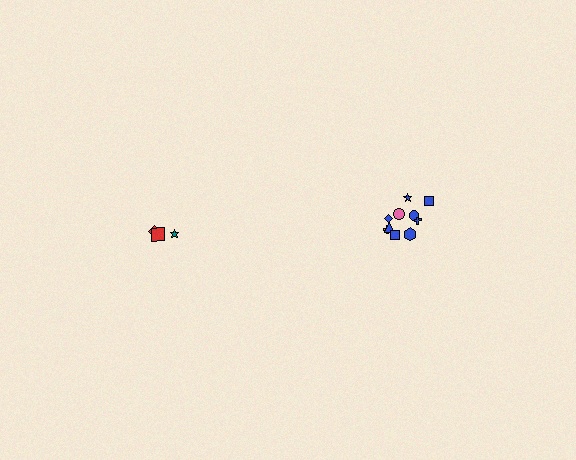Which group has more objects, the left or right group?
The right group.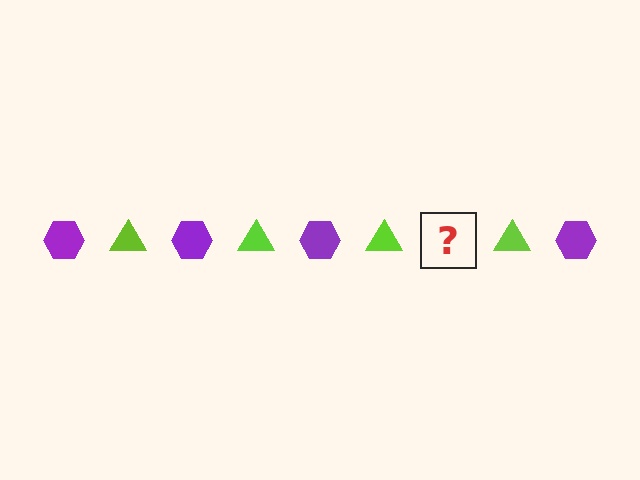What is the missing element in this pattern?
The missing element is a purple hexagon.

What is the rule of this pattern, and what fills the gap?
The rule is that the pattern alternates between purple hexagon and lime triangle. The gap should be filled with a purple hexagon.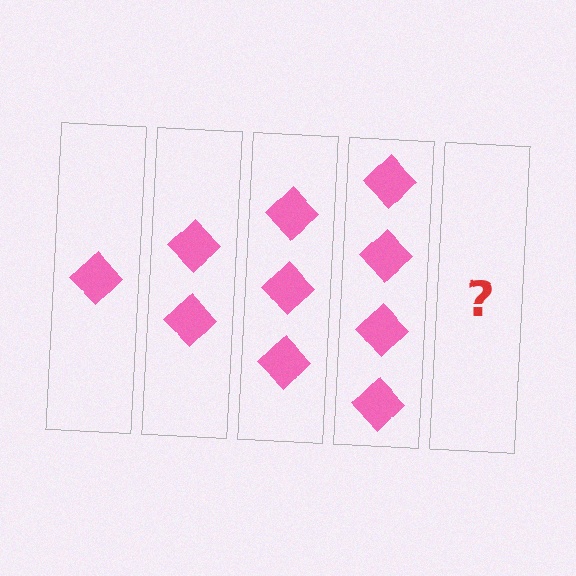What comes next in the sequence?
The next element should be 5 diamonds.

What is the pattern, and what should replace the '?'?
The pattern is that each step adds one more diamond. The '?' should be 5 diamonds.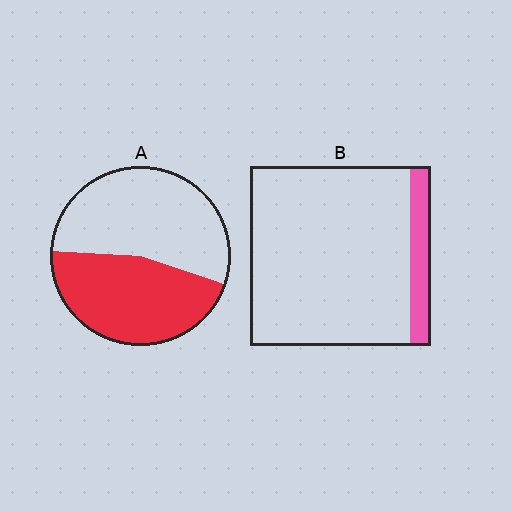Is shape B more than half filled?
No.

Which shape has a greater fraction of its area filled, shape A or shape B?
Shape A.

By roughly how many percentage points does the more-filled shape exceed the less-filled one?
By roughly 35 percentage points (A over B).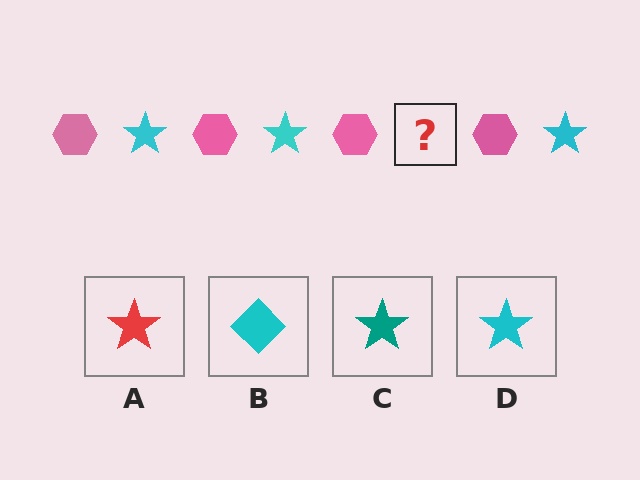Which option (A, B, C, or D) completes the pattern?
D.